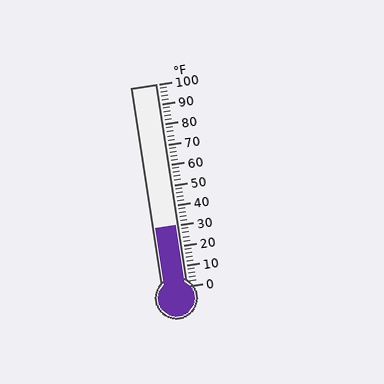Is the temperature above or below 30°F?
The temperature is at 30°F.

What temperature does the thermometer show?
The thermometer shows approximately 30°F.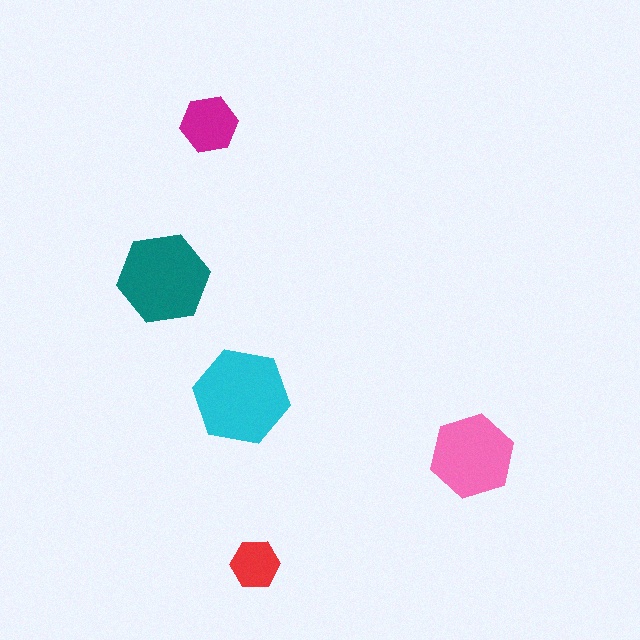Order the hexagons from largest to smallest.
the cyan one, the teal one, the pink one, the magenta one, the red one.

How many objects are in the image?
There are 5 objects in the image.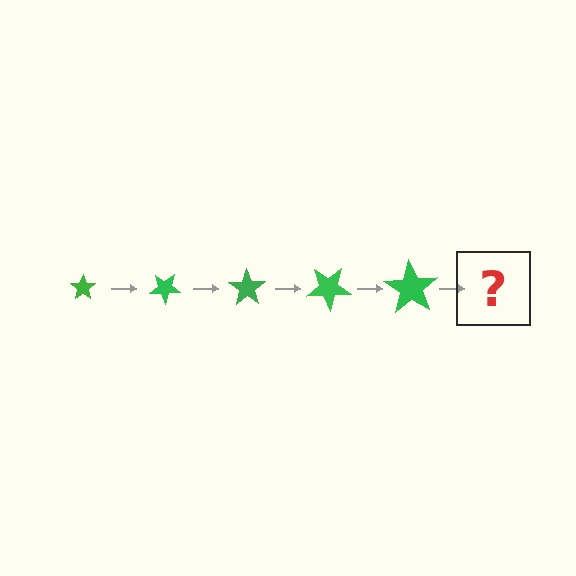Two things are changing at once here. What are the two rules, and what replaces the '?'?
The two rules are that the star grows larger each step and it rotates 35 degrees each step. The '?' should be a star, larger than the previous one and rotated 175 degrees from the start.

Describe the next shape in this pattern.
It should be a star, larger than the previous one and rotated 175 degrees from the start.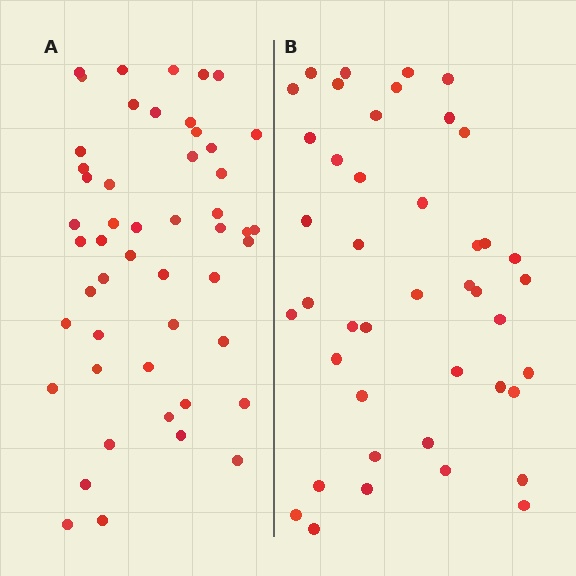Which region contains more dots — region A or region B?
Region A (the left region) has more dots.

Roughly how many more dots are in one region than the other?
Region A has roughly 8 or so more dots than region B.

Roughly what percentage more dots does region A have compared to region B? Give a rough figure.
About 15% more.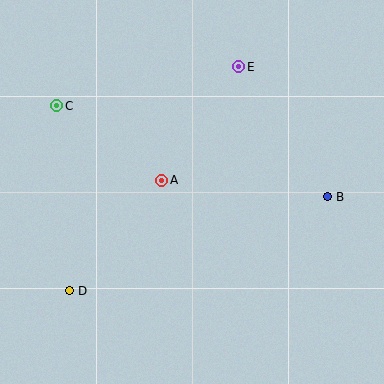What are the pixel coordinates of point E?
Point E is at (239, 67).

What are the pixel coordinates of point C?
Point C is at (57, 106).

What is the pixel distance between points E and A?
The distance between E and A is 137 pixels.